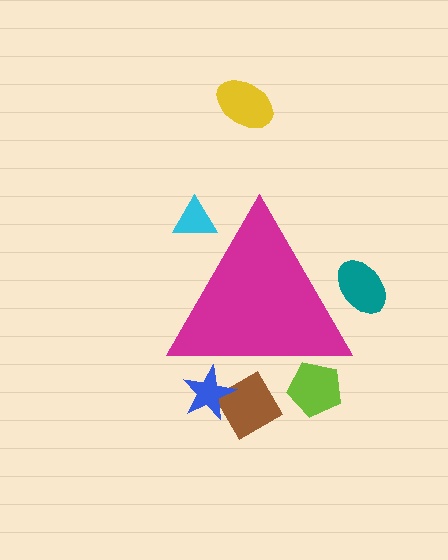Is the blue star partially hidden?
Yes, the blue star is partially hidden behind the magenta triangle.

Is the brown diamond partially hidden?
Yes, the brown diamond is partially hidden behind the magenta triangle.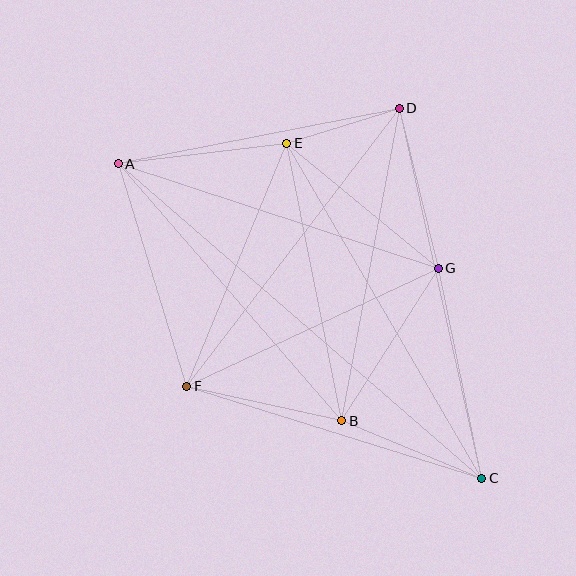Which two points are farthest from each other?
Points A and C are farthest from each other.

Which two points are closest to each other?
Points D and E are closest to each other.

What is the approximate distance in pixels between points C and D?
The distance between C and D is approximately 379 pixels.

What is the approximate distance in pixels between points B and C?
The distance between B and C is approximately 151 pixels.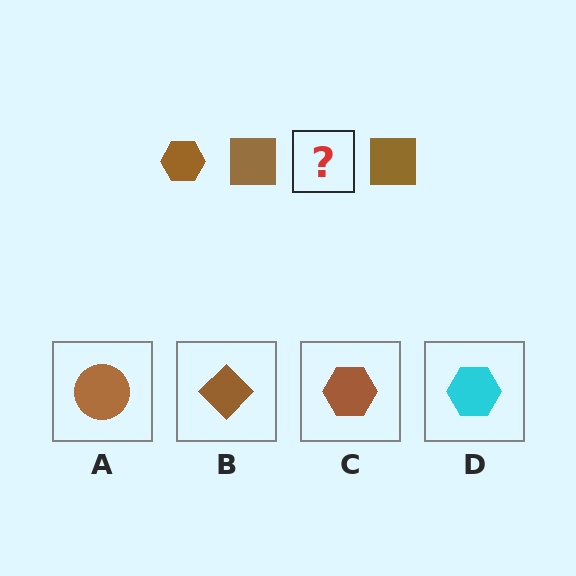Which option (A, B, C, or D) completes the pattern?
C.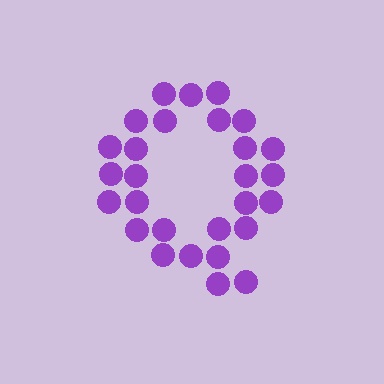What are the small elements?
The small elements are circles.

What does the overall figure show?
The overall figure shows the letter Q.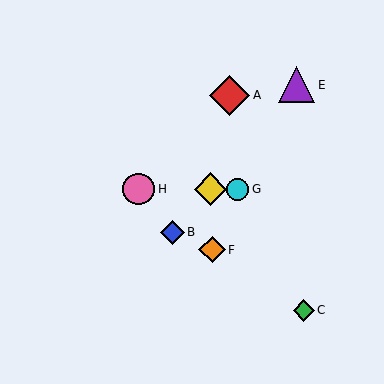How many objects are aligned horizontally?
3 objects (D, G, H) are aligned horizontally.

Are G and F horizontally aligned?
No, G is at y≈189 and F is at y≈250.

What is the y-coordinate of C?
Object C is at y≈310.